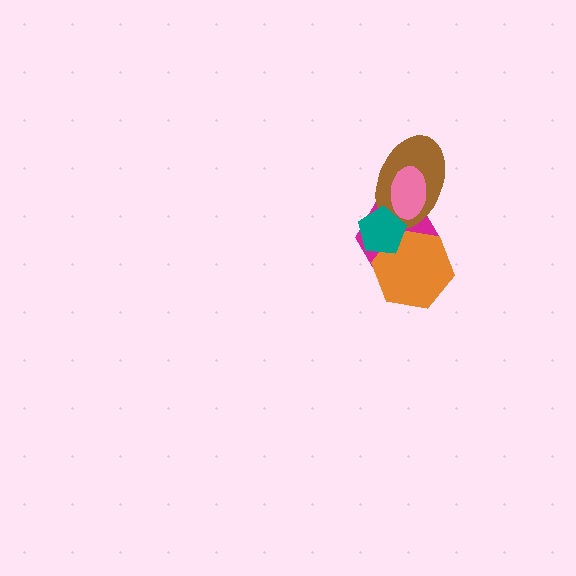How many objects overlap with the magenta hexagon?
4 objects overlap with the magenta hexagon.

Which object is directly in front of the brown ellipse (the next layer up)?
The pink ellipse is directly in front of the brown ellipse.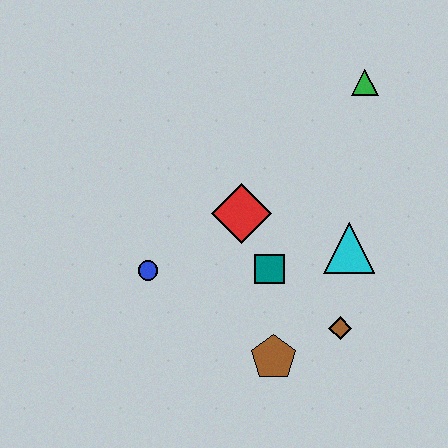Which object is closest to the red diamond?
The teal square is closest to the red diamond.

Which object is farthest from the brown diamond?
The green triangle is farthest from the brown diamond.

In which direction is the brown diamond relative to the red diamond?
The brown diamond is below the red diamond.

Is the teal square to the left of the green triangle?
Yes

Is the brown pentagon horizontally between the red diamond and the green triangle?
Yes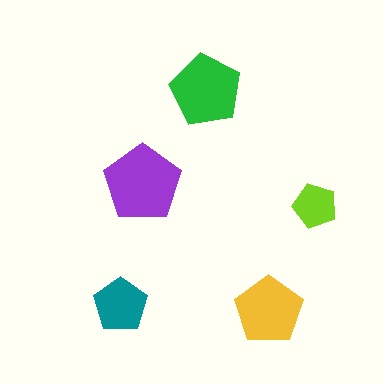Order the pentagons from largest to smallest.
the purple one, the green one, the yellow one, the teal one, the lime one.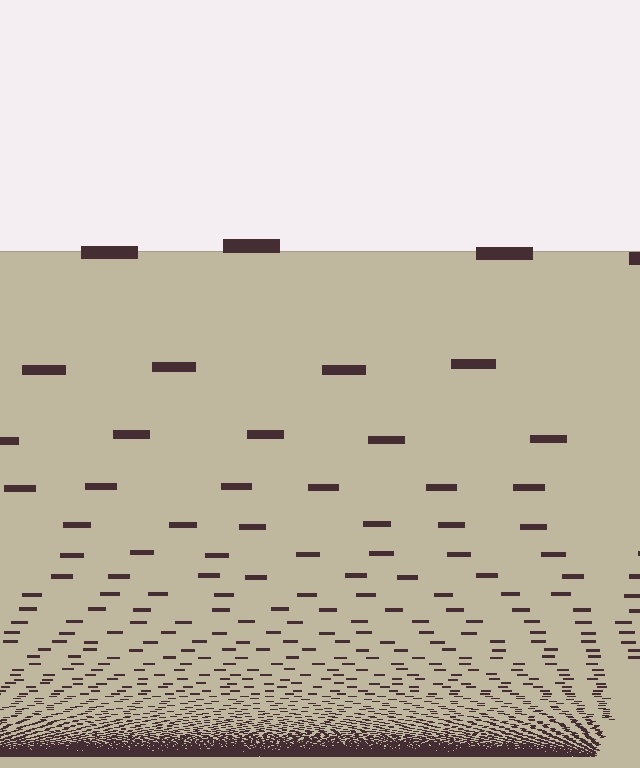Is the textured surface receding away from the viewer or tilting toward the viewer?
The surface appears to tilt toward the viewer. Texture elements get larger and sparser toward the top.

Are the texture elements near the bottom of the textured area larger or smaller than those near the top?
Smaller. The gradient is inverted — elements near the bottom are smaller and denser.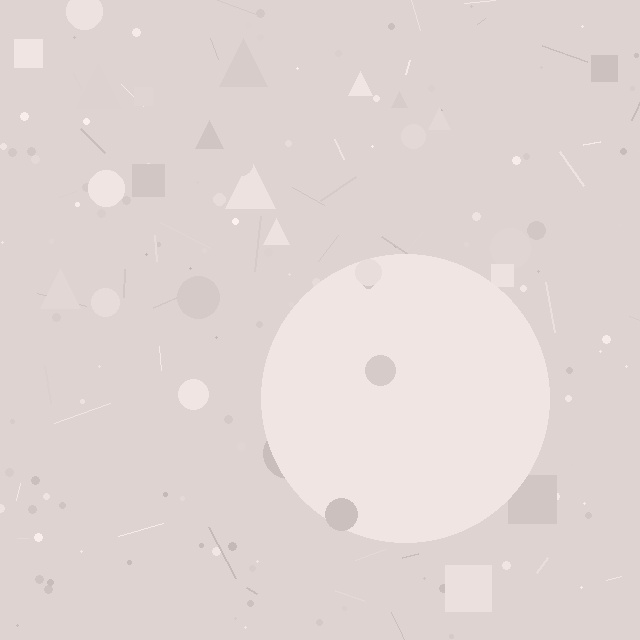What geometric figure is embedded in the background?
A circle is embedded in the background.